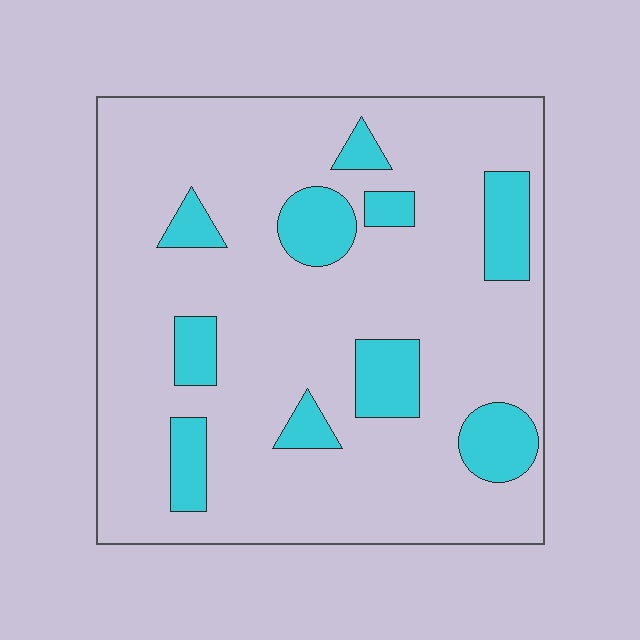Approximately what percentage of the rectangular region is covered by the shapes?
Approximately 15%.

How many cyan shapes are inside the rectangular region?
10.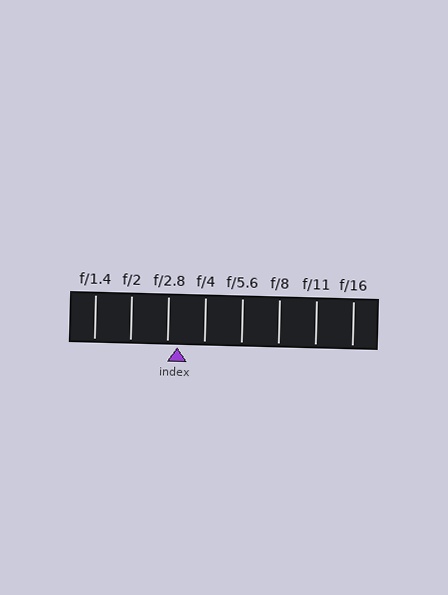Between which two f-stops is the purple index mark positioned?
The index mark is between f/2.8 and f/4.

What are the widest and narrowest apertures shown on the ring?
The widest aperture shown is f/1.4 and the narrowest is f/16.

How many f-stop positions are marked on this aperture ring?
There are 8 f-stop positions marked.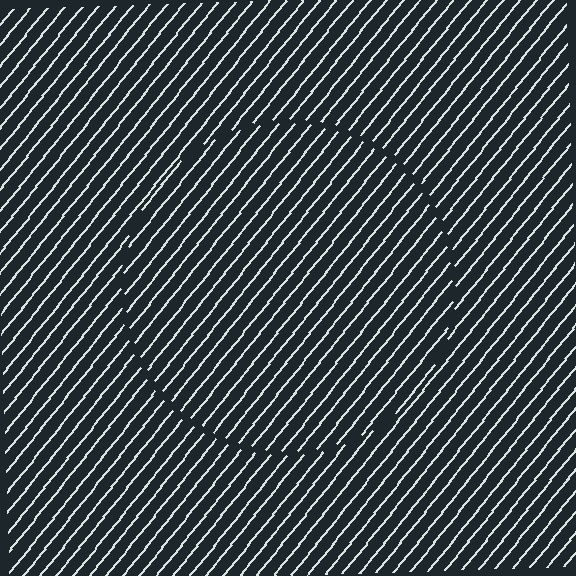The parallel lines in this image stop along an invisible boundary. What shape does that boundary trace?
An illusory circle. The interior of the shape contains the same grating, shifted by half a period — the contour is defined by the phase discontinuity where line-ends from the inner and outer gratings abut.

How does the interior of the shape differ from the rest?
The interior of the shape contains the same grating, shifted by half a period — the contour is defined by the phase discontinuity where line-ends from the inner and outer gratings abut.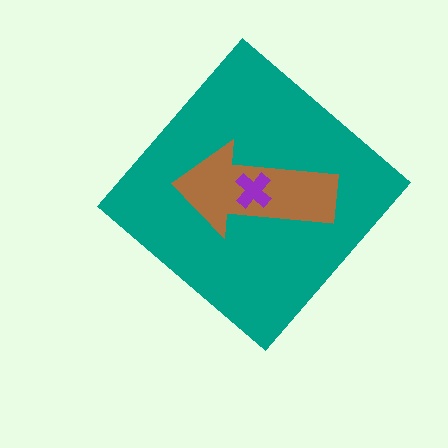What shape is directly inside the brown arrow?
The purple cross.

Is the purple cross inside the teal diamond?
Yes.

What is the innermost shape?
The purple cross.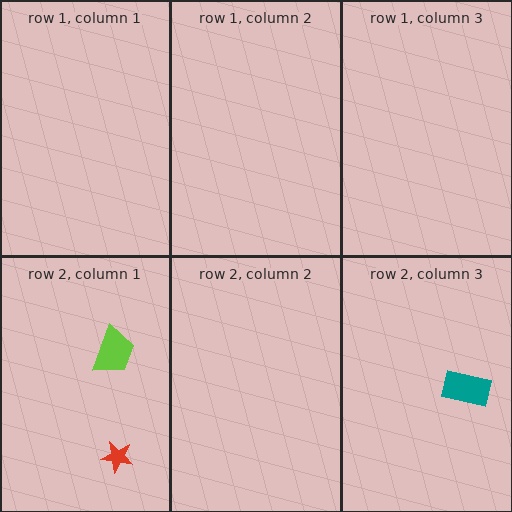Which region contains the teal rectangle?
The row 2, column 3 region.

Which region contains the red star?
The row 2, column 1 region.